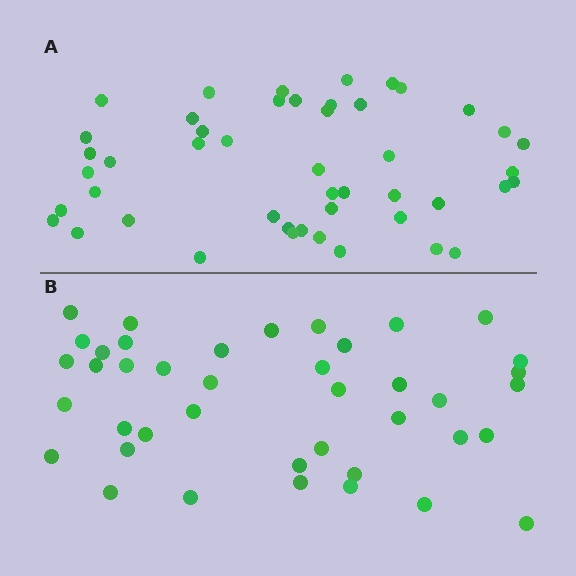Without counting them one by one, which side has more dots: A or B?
Region A (the top region) has more dots.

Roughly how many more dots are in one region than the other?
Region A has about 6 more dots than region B.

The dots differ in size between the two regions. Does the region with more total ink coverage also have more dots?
No. Region B has more total ink coverage because its dots are larger, but region A actually contains more individual dots. Total area can be misleading — the number of items is what matters here.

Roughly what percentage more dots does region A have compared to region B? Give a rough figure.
About 15% more.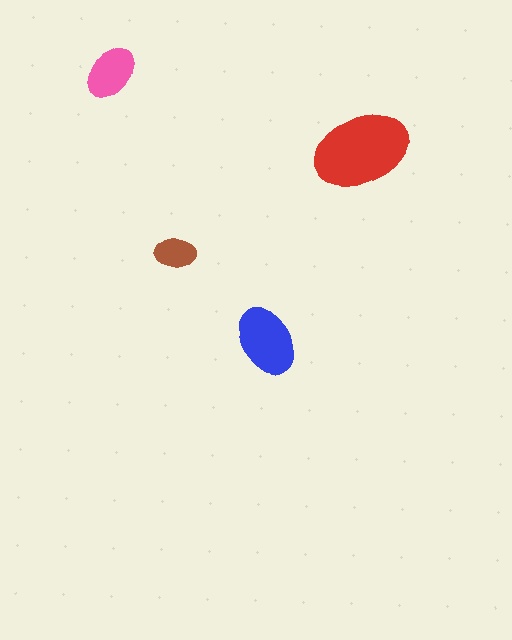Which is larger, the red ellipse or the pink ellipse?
The red one.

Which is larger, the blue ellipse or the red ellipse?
The red one.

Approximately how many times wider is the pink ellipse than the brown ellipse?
About 1.5 times wider.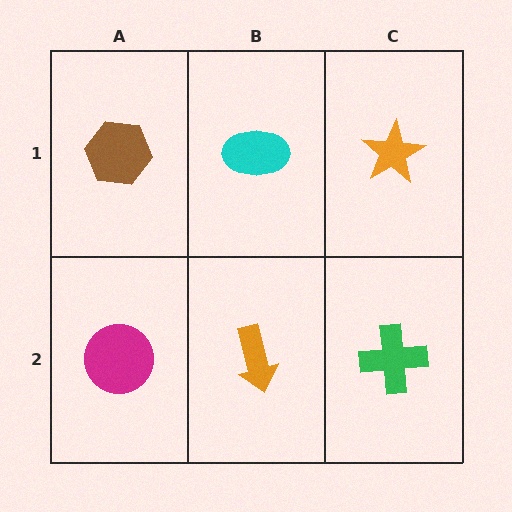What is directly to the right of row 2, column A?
An orange arrow.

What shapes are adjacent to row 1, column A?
A magenta circle (row 2, column A), a cyan ellipse (row 1, column B).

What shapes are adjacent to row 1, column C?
A green cross (row 2, column C), a cyan ellipse (row 1, column B).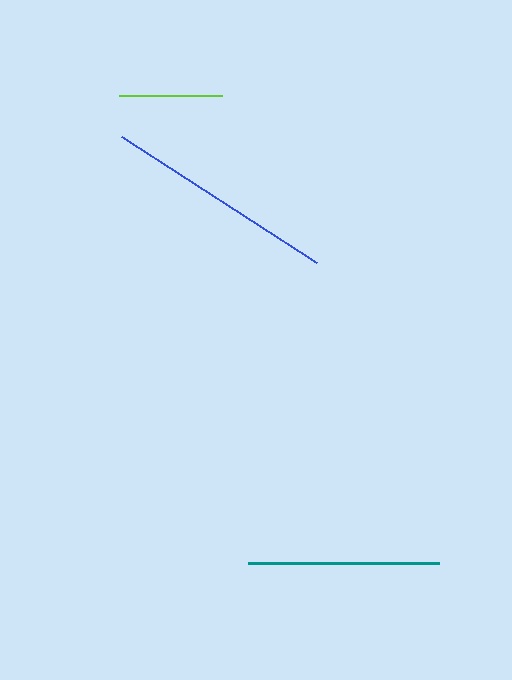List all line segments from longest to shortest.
From longest to shortest: blue, teal, lime.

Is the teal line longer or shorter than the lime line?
The teal line is longer than the lime line.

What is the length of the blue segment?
The blue segment is approximately 232 pixels long.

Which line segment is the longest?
The blue line is the longest at approximately 232 pixels.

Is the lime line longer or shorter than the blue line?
The blue line is longer than the lime line.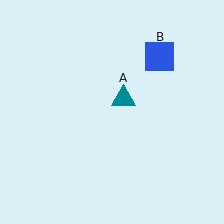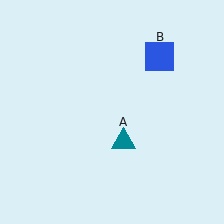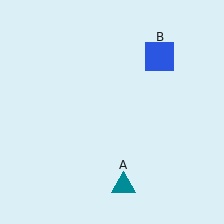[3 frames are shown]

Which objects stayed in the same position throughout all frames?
Blue square (object B) remained stationary.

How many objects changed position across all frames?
1 object changed position: teal triangle (object A).